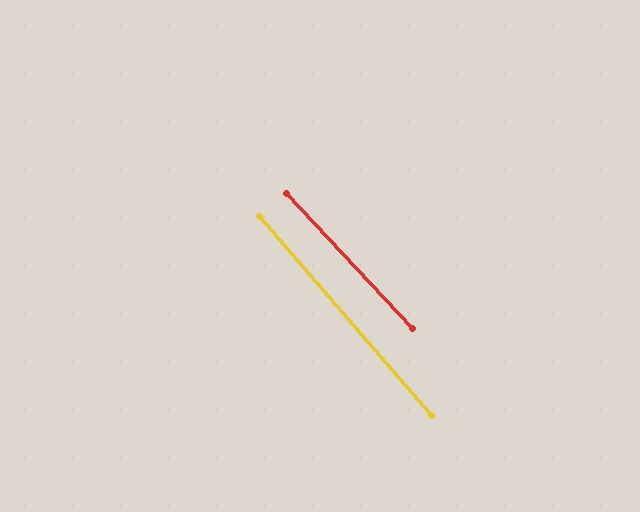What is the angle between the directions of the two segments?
Approximately 2 degrees.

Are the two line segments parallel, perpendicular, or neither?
Parallel — their directions differ by only 1.8°.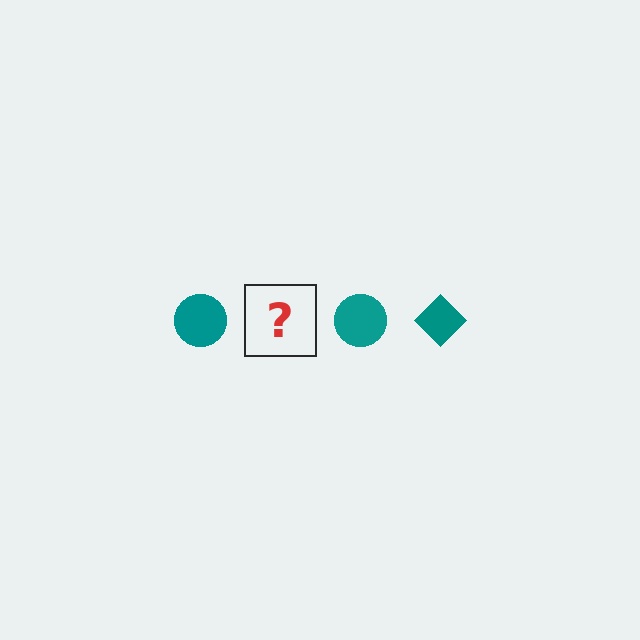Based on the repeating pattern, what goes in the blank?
The blank should be a teal diamond.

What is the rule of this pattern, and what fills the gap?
The rule is that the pattern cycles through circle, diamond shapes in teal. The gap should be filled with a teal diamond.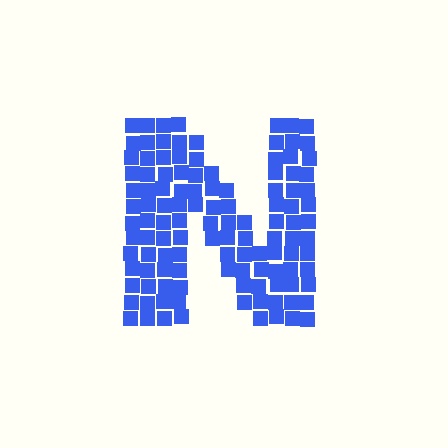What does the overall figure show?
The overall figure shows the letter N.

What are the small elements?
The small elements are squares.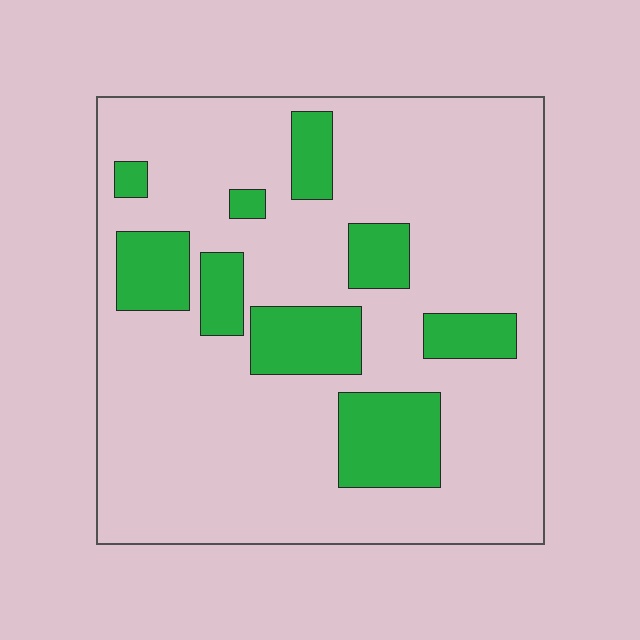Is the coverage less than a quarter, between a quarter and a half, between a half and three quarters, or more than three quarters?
Less than a quarter.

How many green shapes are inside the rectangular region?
9.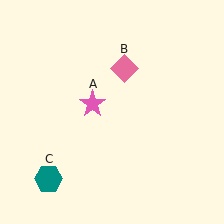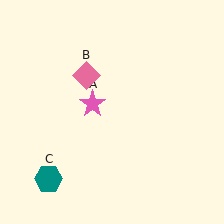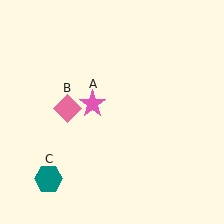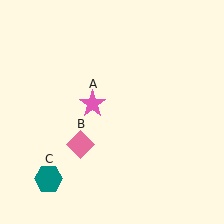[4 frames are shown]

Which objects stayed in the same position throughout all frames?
Pink star (object A) and teal hexagon (object C) remained stationary.